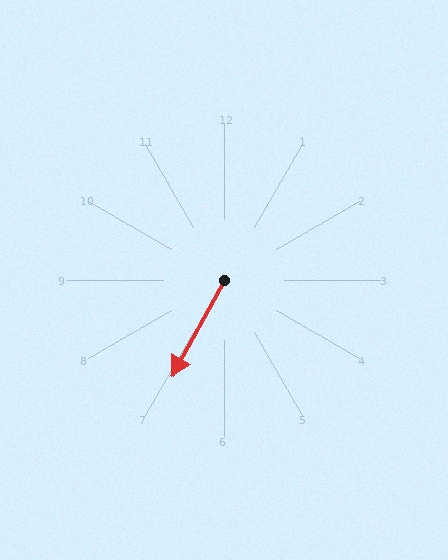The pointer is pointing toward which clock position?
Roughly 7 o'clock.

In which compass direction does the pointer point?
Southwest.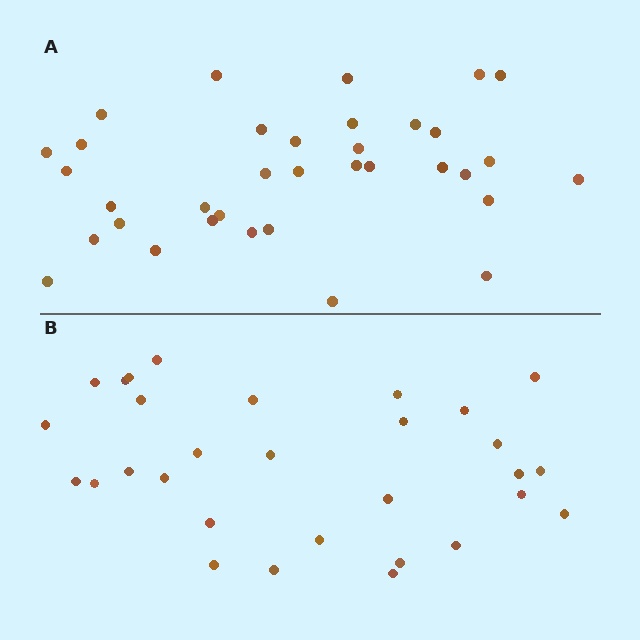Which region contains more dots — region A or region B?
Region A (the top region) has more dots.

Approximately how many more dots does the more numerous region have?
Region A has about 5 more dots than region B.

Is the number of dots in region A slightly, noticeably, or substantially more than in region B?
Region A has only slightly more — the two regions are fairly close. The ratio is roughly 1.2 to 1.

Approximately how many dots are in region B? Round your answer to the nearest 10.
About 30 dots.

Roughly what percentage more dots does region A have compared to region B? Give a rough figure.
About 15% more.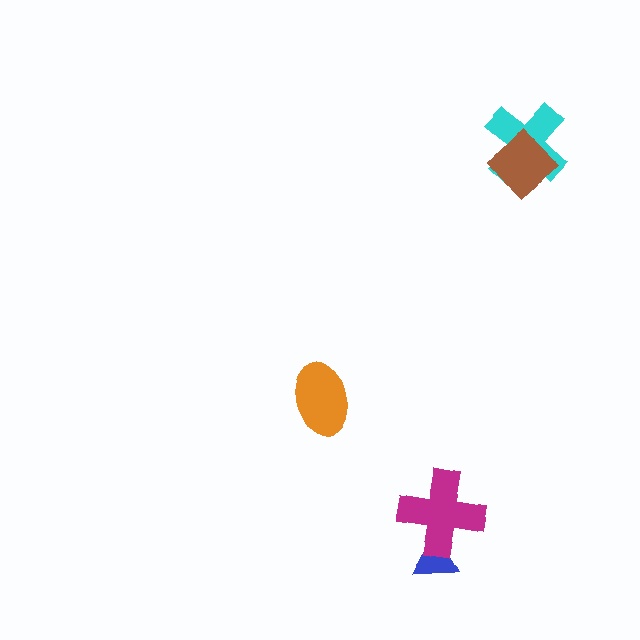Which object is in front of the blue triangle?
The magenta cross is in front of the blue triangle.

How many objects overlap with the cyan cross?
1 object overlaps with the cyan cross.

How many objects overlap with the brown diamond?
1 object overlaps with the brown diamond.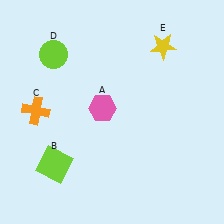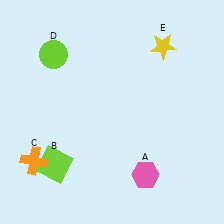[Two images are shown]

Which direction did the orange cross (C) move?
The orange cross (C) moved down.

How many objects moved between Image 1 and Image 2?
2 objects moved between the two images.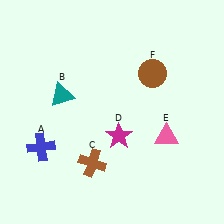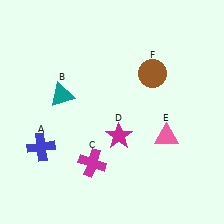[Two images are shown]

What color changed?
The cross (C) changed from brown in Image 1 to magenta in Image 2.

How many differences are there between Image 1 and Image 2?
There is 1 difference between the two images.